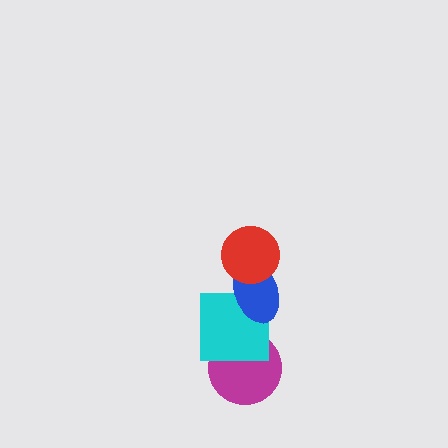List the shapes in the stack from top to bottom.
From top to bottom: the red circle, the blue ellipse, the cyan square, the magenta circle.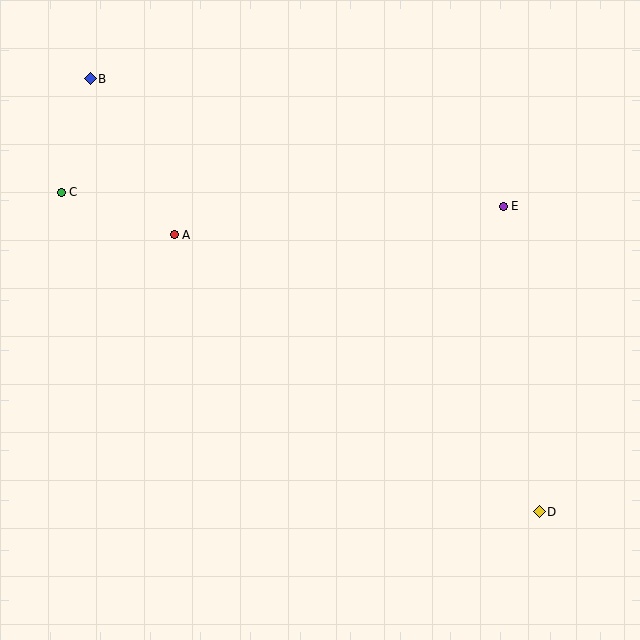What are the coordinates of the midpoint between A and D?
The midpoint between A and D is at (357, 373).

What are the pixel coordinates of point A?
Point A is at (174, 235).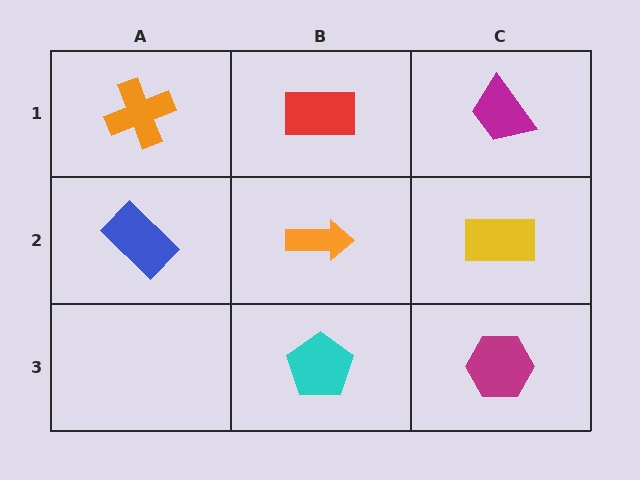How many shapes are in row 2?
3 shapes.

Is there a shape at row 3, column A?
No, that cell is empty.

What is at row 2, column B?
An orange arrow.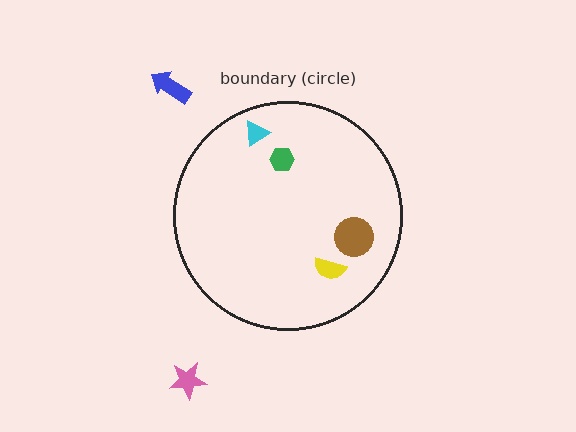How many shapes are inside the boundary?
4 inside, 2 outside.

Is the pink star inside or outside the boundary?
Outside.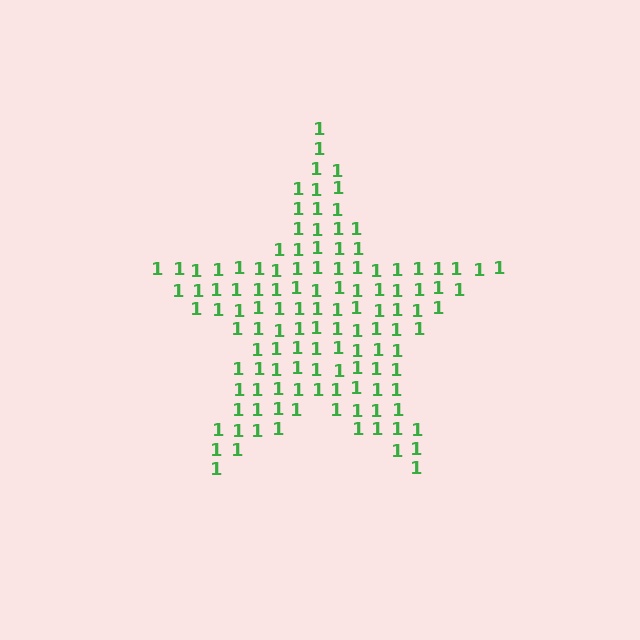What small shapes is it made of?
It is made of small digit 1's.